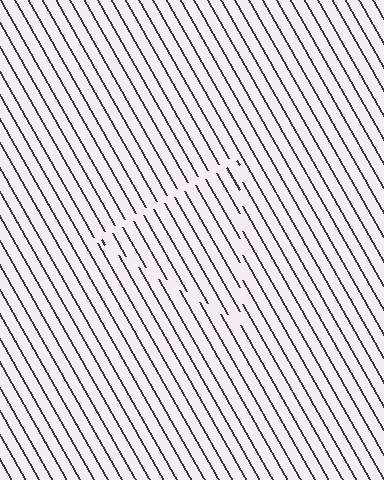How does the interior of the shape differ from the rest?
The interior of the shape contains the same grating, shifted by half a period — the contour is defined by the phase discontinuity where line-ends from the inner and outer gratings abut.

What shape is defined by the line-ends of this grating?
An illusory triangle. The interior of the shape contains the same grating, shifted by half a period — the contour is defined by the phase discontinuity where line-ends from the inner and outer gratings abut.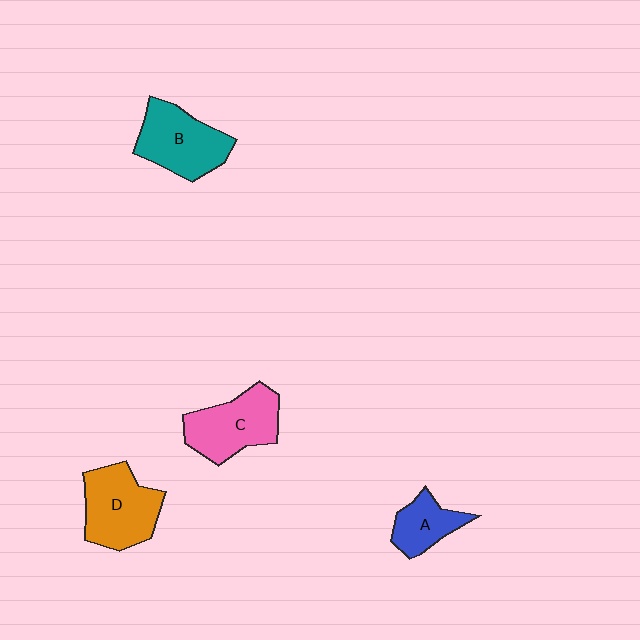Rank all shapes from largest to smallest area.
From largest to smallest: D (orange), B (teal), C (pink), A (blue).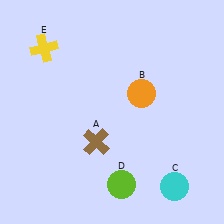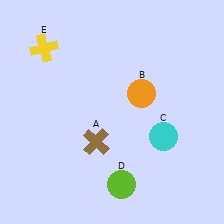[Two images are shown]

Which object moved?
The cyan circle (C) moved up.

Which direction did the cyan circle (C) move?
The cyan circle (C) moved up.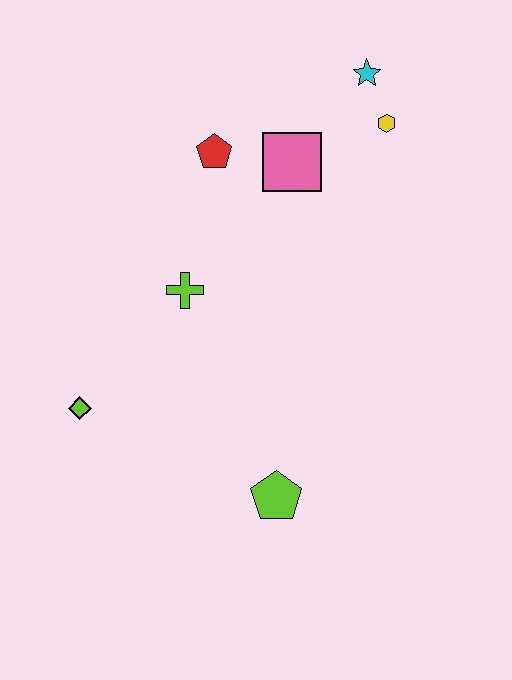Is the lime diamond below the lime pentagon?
No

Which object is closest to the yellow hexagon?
The cyan star is closest to the yellow hexagon.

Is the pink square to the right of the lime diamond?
Yes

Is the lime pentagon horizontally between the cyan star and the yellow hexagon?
No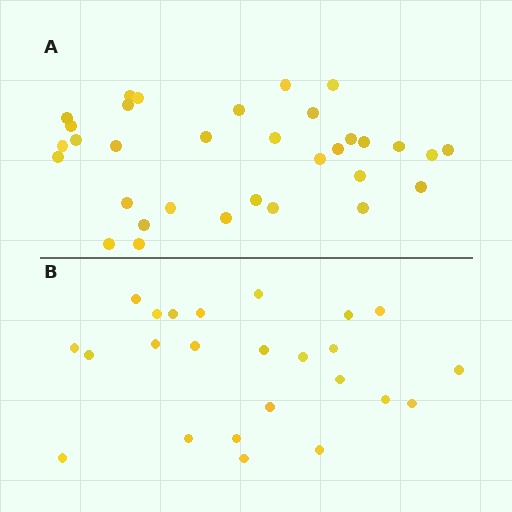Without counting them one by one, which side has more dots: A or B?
Region A (the top region) has more dots.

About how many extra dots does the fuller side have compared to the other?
Region A has roughly 8 or so more dots than region B.